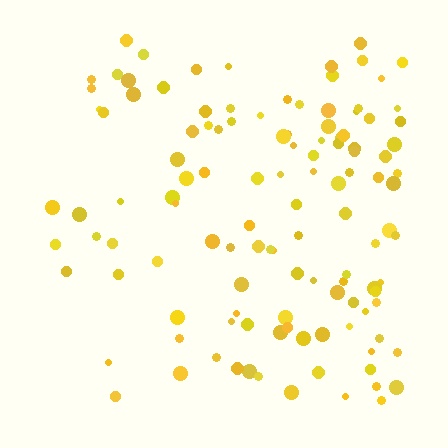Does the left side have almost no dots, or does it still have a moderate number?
Still a moderate number, just noticeably fewer than the right.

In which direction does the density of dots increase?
From left to right, with the right side densest.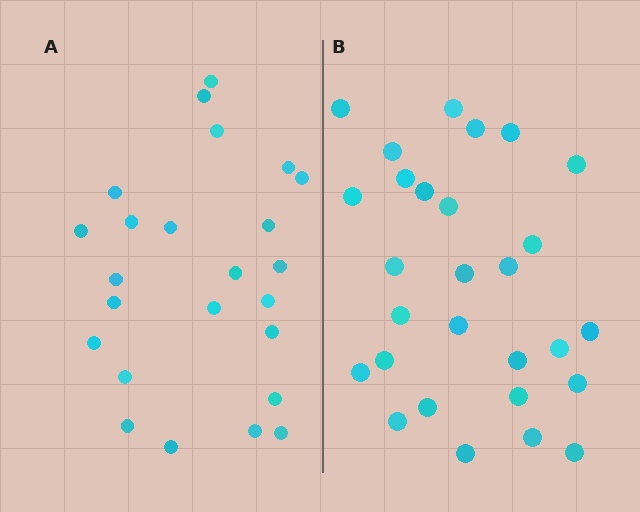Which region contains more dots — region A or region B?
Region B (the right region) has more dots.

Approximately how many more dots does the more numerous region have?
Region B has about 4 more dots than region A.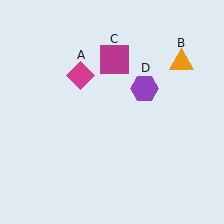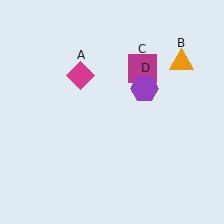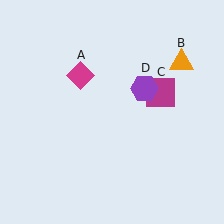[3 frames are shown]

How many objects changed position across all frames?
1 object changed position: magenta square (object C).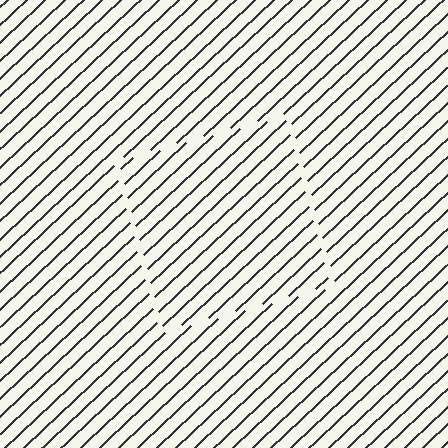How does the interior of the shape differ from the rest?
The interior of the shape contains the same grating, shifted by half a period — the contour is defined by the phase discontinuity where line-ends from the inner and outer gratings abut.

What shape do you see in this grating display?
An illusory square. The interior of the shape contains the same grating, shifted by half a period — the contour is defined by the phase discontinuity where line-ends from the inner and outer gratings abut.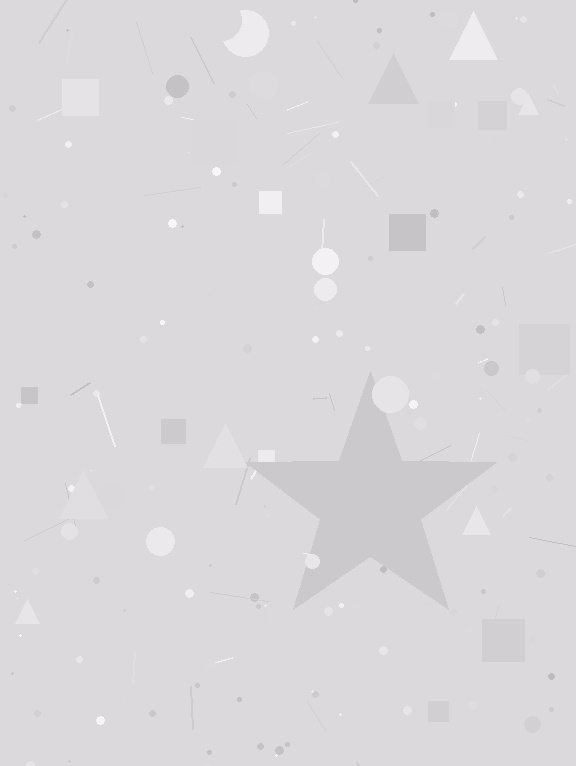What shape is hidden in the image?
A star is hidden in the image.